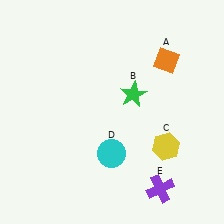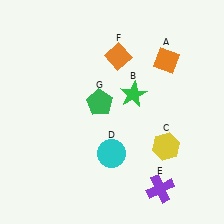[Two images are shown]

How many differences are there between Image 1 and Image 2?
There are 2 differences between the two images.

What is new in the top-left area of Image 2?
A green pentagon (G) was added in the top-left area of Image 2.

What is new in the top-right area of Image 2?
An orange diamond (F) was added in the top-right area of Image 2.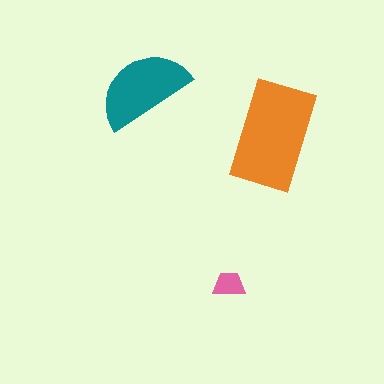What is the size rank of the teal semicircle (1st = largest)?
2nd.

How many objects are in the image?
There are 3 objects in the image.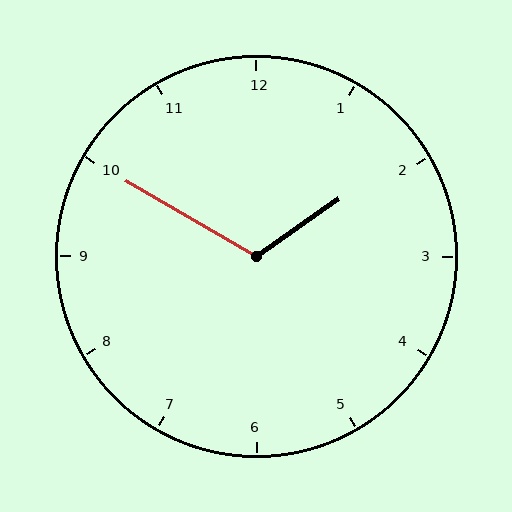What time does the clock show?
1:50.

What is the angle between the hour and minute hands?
Approximately 115 degrees.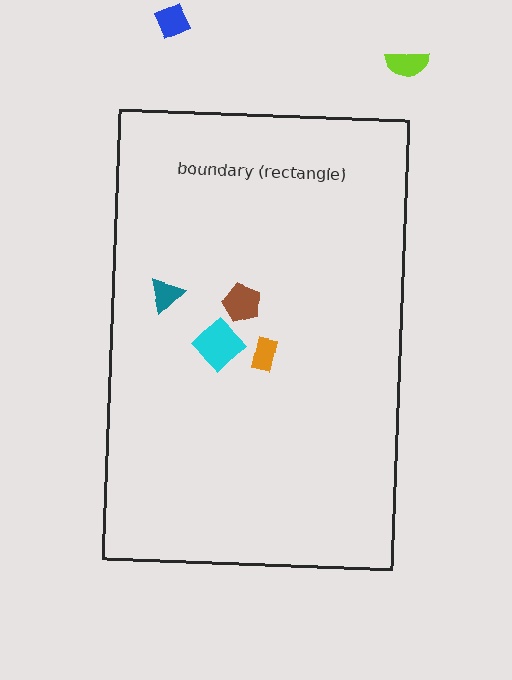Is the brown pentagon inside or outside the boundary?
Inside.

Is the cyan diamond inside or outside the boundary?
Inside.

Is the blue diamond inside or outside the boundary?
Outside.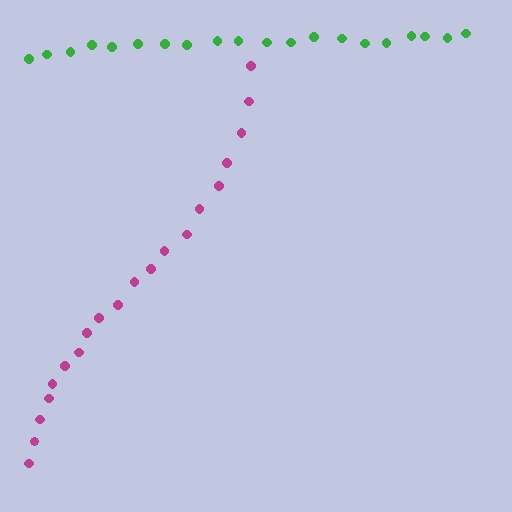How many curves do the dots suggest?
There are 2 distinct paths.